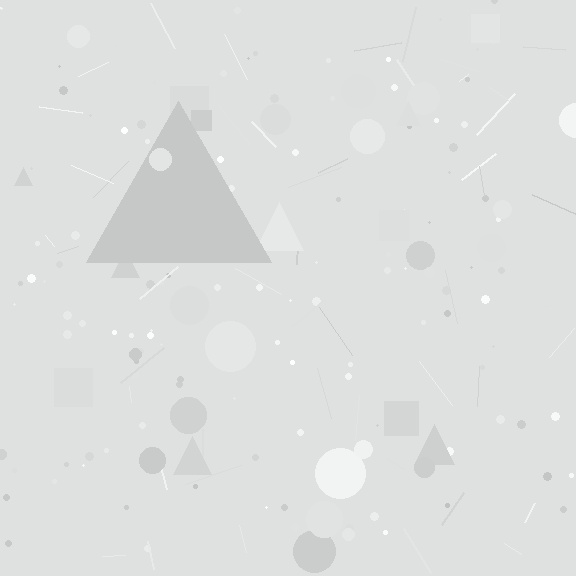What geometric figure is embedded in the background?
A triangle is embedded in the background.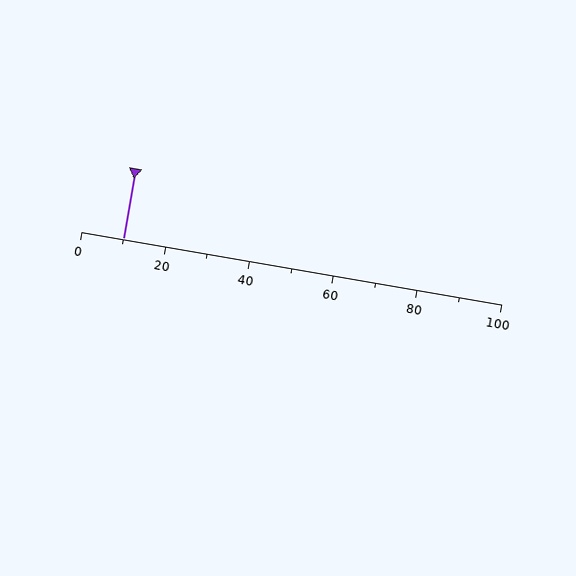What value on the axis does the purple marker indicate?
The marker indicates approximately 10.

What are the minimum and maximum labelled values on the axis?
The axis runs from 0 to 100.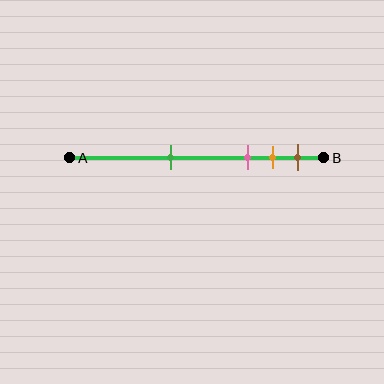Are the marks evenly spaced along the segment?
No, the marks are not evenly spaced.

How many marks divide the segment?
There are 4 marks dividing the segment.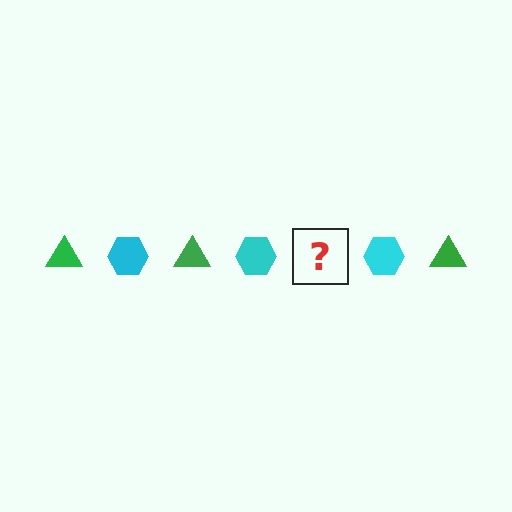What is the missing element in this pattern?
The missing element is a green triangle.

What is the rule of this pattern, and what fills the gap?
The rule is that the pattern alternates between green triangle and cyan hexagon. The gap should be filled with a green triangle.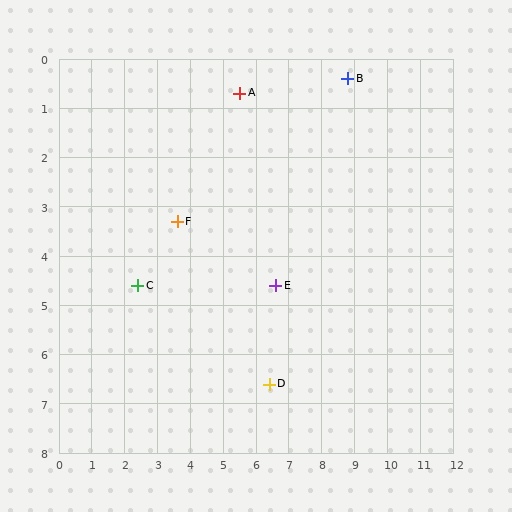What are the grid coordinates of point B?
Point B is at approximately (8.8, 0.4).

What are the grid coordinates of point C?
Point C is at approximately (2.4, 4.6).